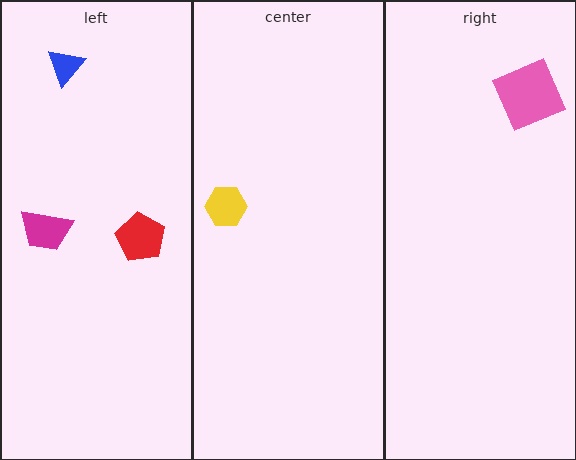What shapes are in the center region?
The yellow hexagon.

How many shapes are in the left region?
3.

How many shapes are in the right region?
1.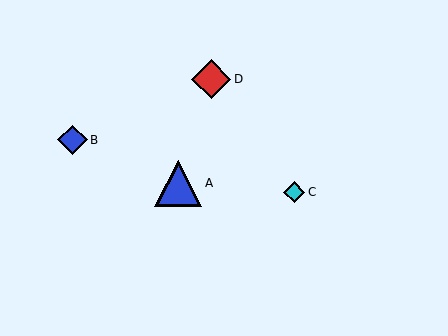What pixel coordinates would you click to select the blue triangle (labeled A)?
Click at (178, 183) to select the blue triangle A.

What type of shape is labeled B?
Shape B is a blue diamond.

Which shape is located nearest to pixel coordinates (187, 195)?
The blue triangle (labeled A) at (178, 183) is nearest to that location.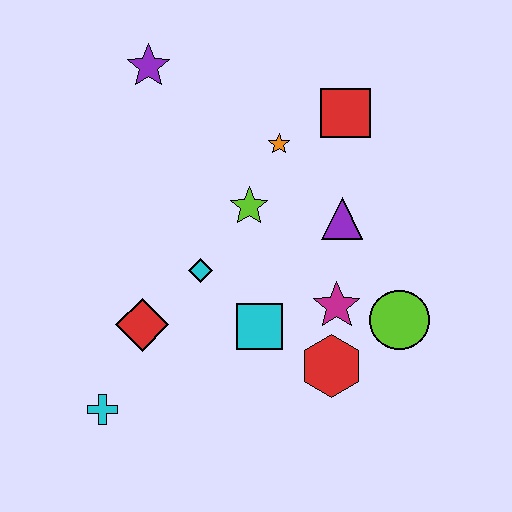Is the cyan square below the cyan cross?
No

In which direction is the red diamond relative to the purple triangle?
The red diamond is to the left of the purple triangle.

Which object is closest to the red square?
The orange star is closest to the red square.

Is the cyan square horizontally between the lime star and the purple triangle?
Yes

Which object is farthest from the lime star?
The cyan cross is farthest from the lime star.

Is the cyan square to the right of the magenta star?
No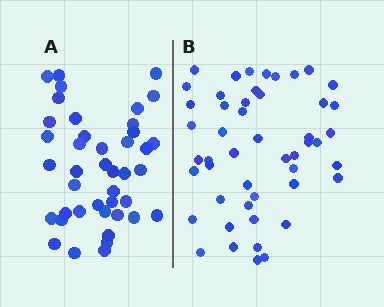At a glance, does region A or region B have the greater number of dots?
Region B (the right region) has more dots.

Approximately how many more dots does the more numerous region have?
Region B has roughly 8 or so more dots than region A.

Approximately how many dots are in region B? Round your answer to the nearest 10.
About 50 dots. (The exact count is 49, which rounds to 50.)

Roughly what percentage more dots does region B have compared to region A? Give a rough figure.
About 15% more.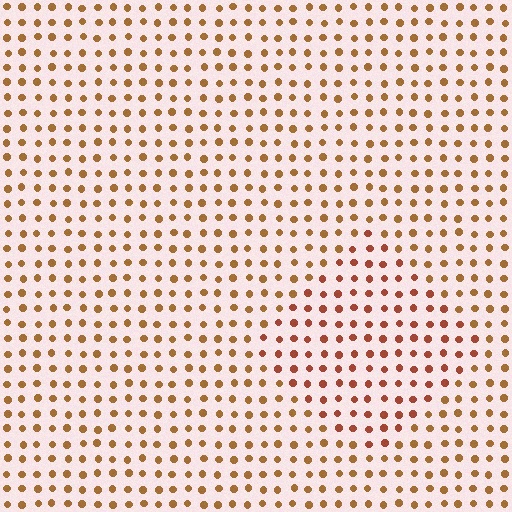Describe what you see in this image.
The image is filled with small brown elements in a uniform arrangement. A diamond-shaped region is visible where the elements are tinted to a slightly different hue, forming a subtle color boundary.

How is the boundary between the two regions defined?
The boundary is defined purely by a slight shift in hue (about 23 degrees). Spacing, size, and orientation are identical on both sides.